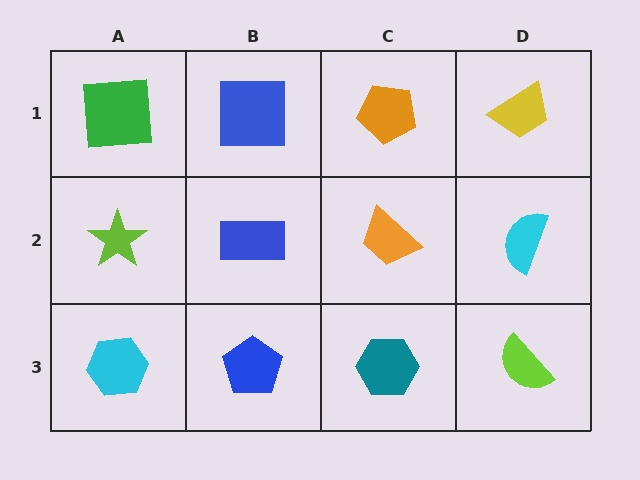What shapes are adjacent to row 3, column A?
A lime star (row 2, column A), a blue pentagon (row 3, column B).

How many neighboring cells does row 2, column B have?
4.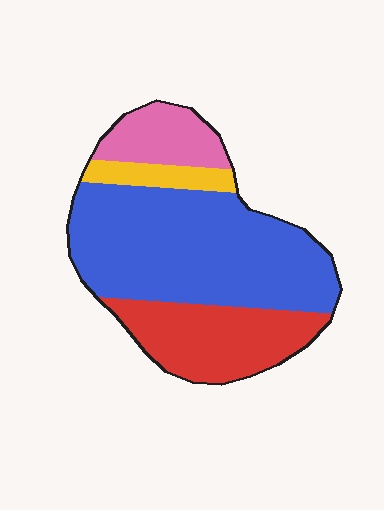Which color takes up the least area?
Yellow, at roughly 5%.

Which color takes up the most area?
Blue, at roughly 55%.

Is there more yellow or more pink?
Pink.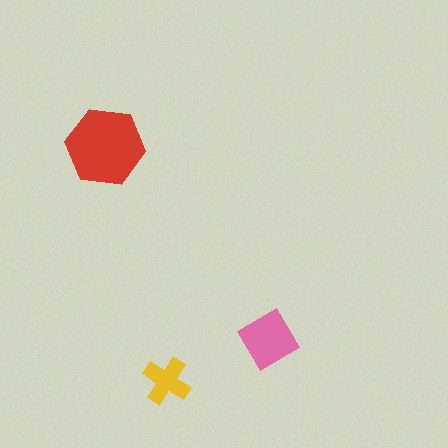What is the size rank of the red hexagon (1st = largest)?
1st.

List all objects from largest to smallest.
The red hexagon, the pink diamond, the yellow cross.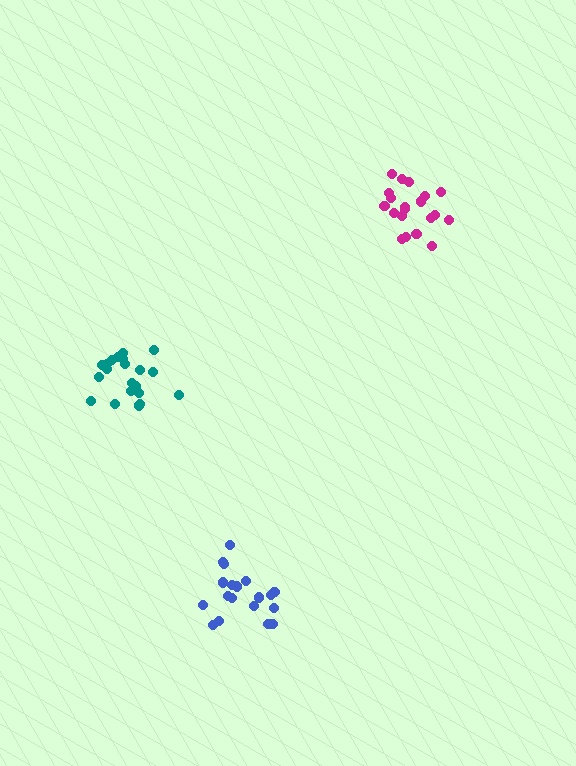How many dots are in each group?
Group 1: 21 dots, Group 2: 19 dots, Group 3: 20 dots (60 total).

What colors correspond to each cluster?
The clusters are colored: teal, blue, magenta.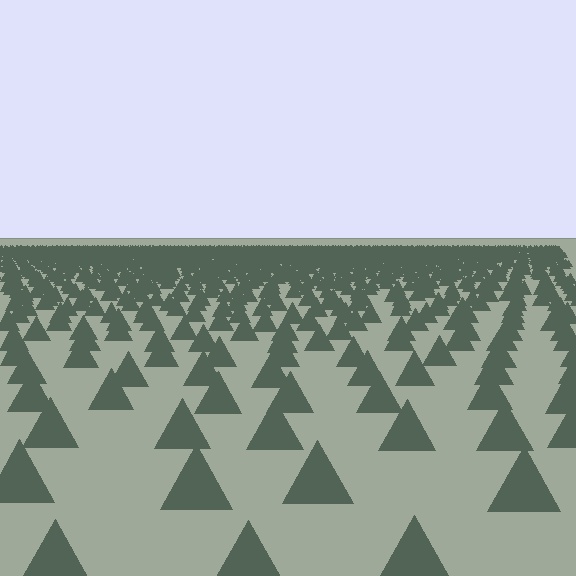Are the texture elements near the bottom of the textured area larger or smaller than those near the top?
Larger. Near the bottom, elements are closer to the viewer and appear at a bigger on-screen size.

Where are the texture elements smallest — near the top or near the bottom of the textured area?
Near the top.